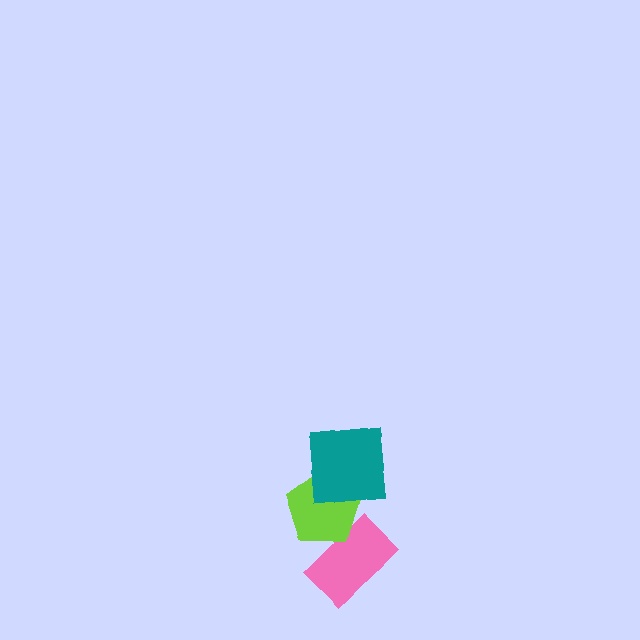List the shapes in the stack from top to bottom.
From top to bottom: the teal square, the lime pentagon, the pink rectangle.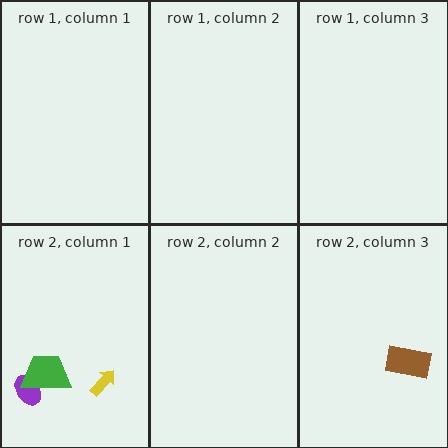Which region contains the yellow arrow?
The row 2, column 1 region.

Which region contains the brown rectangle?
The row 2, column 3 region.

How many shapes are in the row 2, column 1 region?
3.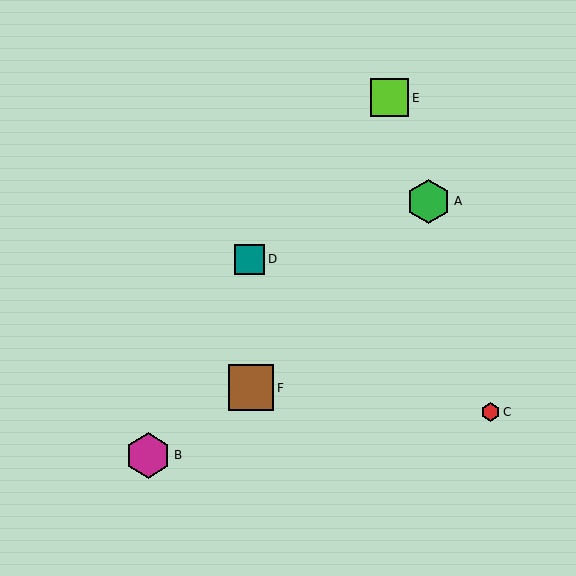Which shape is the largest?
The brown square (labeled F) is the largest.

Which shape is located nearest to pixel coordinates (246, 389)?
The brown square (labeled F) at (251, 388) is nearest to that location.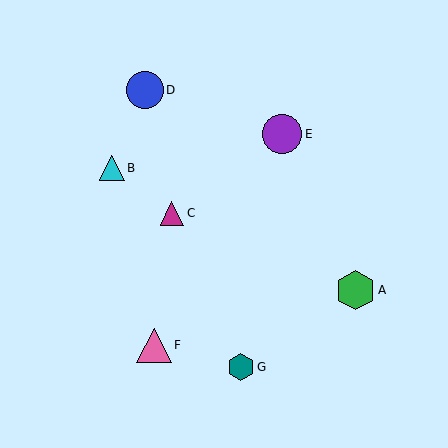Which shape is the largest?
The green hexagon (labeled A) is the largest.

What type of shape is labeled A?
Shape A is a green hexagon.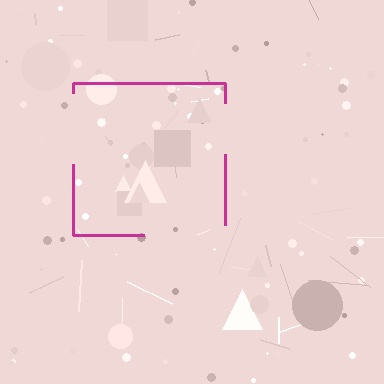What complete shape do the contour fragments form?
The contour fragments form a square.